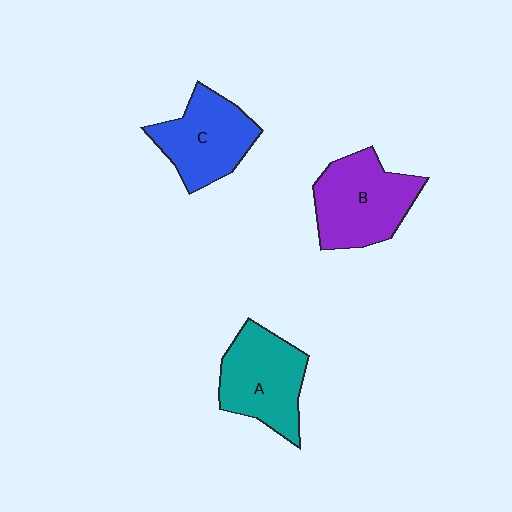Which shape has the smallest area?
Shape C (blue).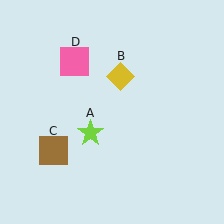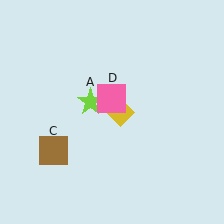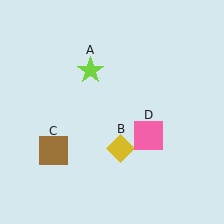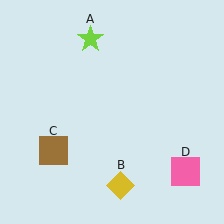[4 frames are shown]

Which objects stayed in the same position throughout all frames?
Brown square (object C) remained stationary.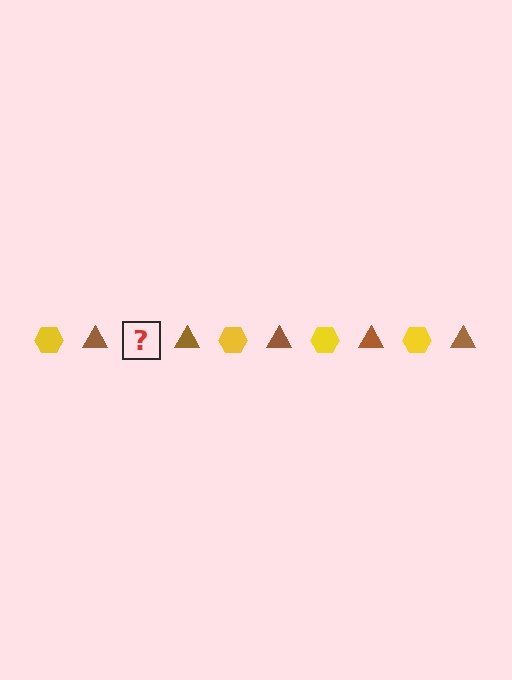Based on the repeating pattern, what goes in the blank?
The blank should be a yellow hexagon.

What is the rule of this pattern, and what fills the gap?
The rule is that the pattern alternates between yellow hexagon and brown triangle. The gap should be filled with a yellow hexagon.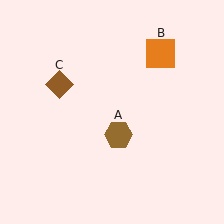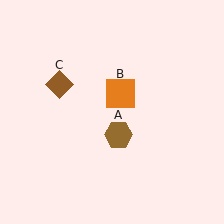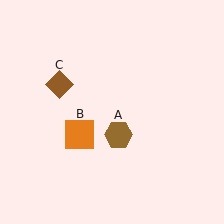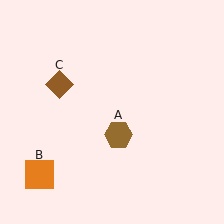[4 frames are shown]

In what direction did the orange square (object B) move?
The orange square (object B) moved down and to the left.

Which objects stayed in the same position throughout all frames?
Brown hexagon (object A) and brown diamond (object C) remained stationary.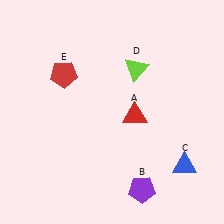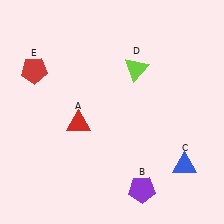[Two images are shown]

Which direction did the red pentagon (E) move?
The red pentagon (E) moved left.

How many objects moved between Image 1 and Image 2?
2 objects moved between the two images.